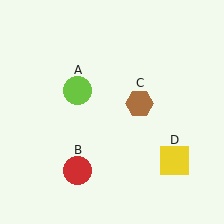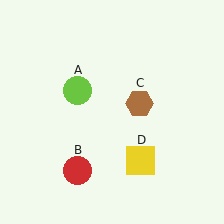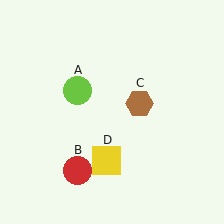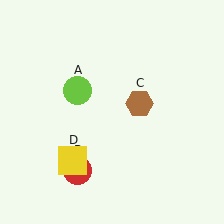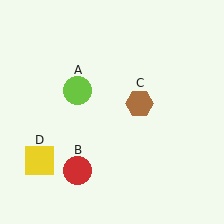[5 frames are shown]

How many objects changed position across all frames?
1 object changed position: yellow square (object D).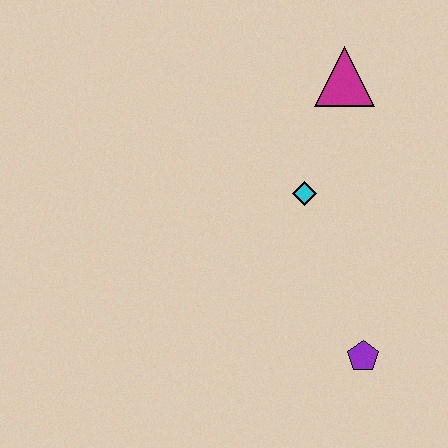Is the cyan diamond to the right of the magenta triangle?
No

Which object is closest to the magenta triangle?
The cyan diamond is closest to the magenta triangle.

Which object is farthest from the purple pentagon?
The magenta triangle is farthest from the purple pentagon.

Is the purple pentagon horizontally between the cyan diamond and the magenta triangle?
No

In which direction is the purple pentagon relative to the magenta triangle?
The purple pentagon is below the magenta triangle.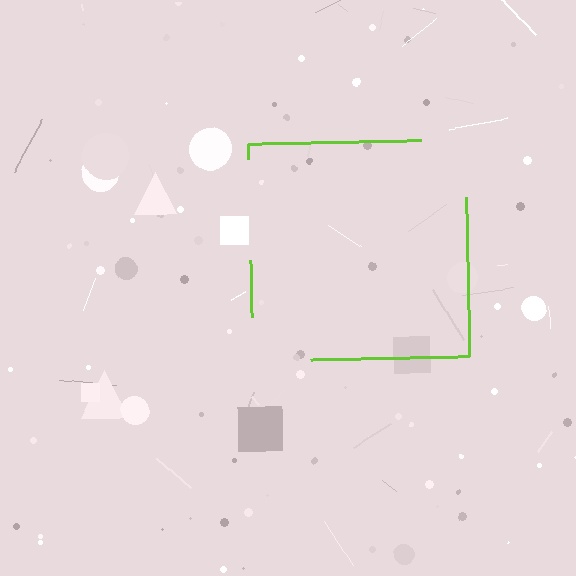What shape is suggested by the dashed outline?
The dashed outline suggests a square.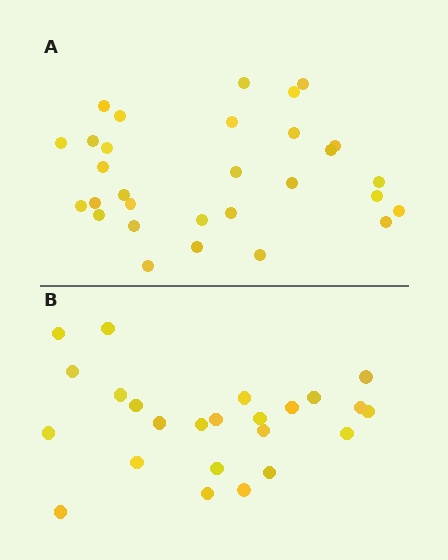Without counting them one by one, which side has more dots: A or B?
Region A (the top region) has more dots.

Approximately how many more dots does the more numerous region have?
Region A has about 6 more dots than region B.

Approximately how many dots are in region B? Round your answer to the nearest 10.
About 20 dots. (The exact count is 24, which rounds to 20.)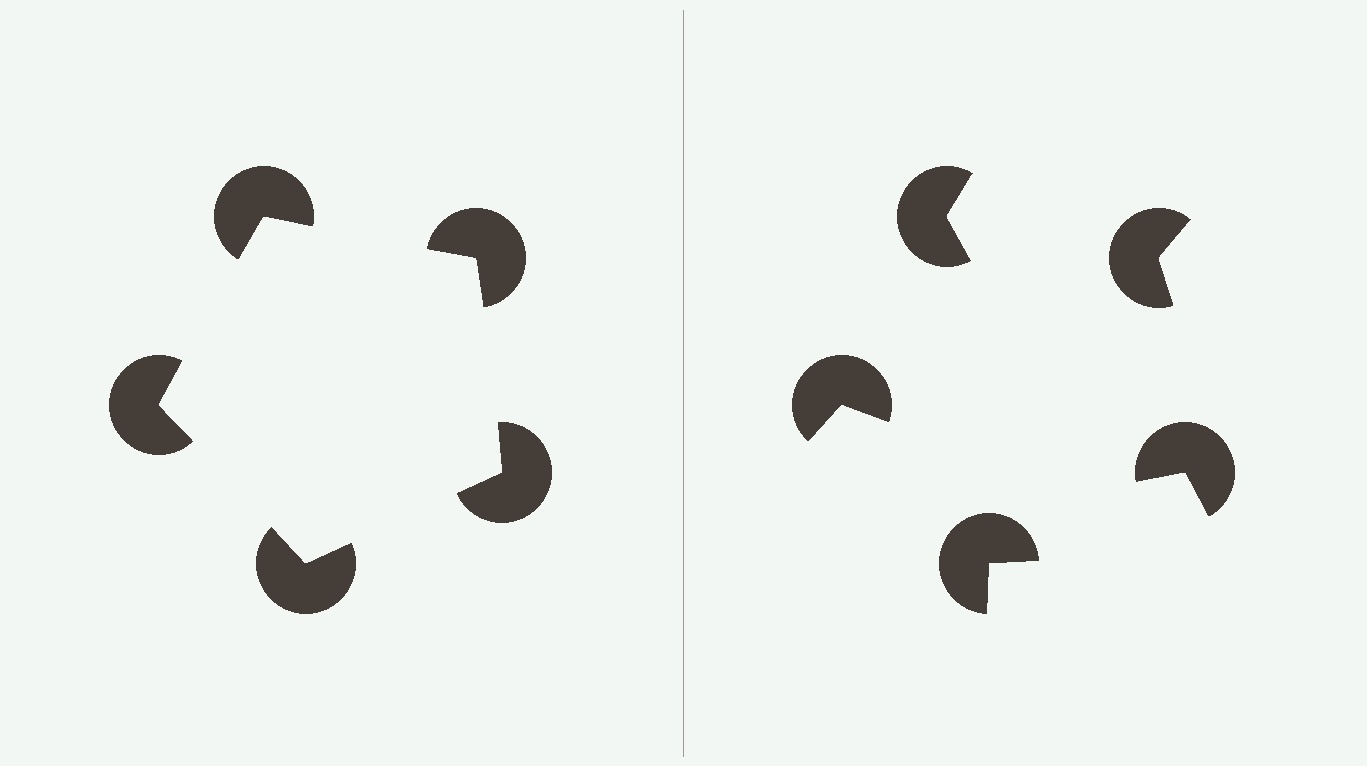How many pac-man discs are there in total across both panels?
10 — 5 on each side.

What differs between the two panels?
The pac-man discs are positioned identically on both sides; only the wedge orientations differ. On the left they align to a pentagon; on the right they are misaligned.